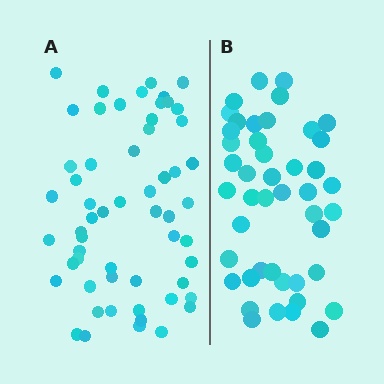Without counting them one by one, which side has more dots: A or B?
Region A (the left region) has more dots.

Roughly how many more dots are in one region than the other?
Region A has roughly 12 or so more dots than region B.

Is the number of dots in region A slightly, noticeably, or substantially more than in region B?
Region A has noticeably more, but not dramatically so. The ratio is roughly 1.3 to 1.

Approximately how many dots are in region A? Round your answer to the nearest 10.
About 60 dots. (The exact count is 57, which rounds to 60.)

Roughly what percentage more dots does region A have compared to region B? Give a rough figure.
About 25% more.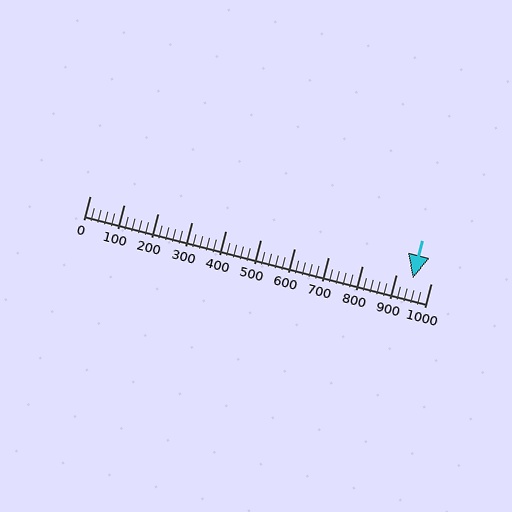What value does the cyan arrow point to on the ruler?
The cyan arrow points to approximately 948.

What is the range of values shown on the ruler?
The ruler shows values from 0 to 1000.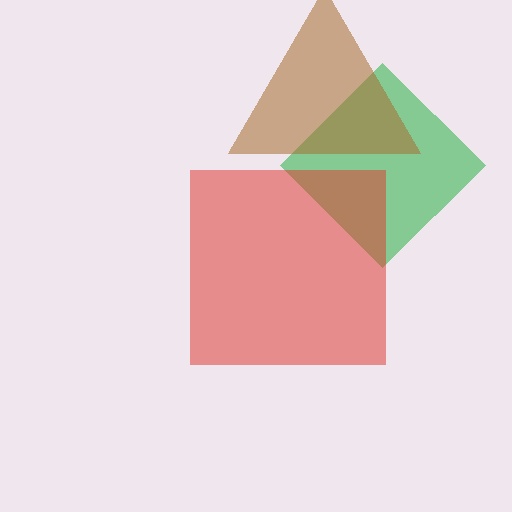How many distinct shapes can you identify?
There are 3 distinct shapes: a green diamond, a brown triangle, a red square.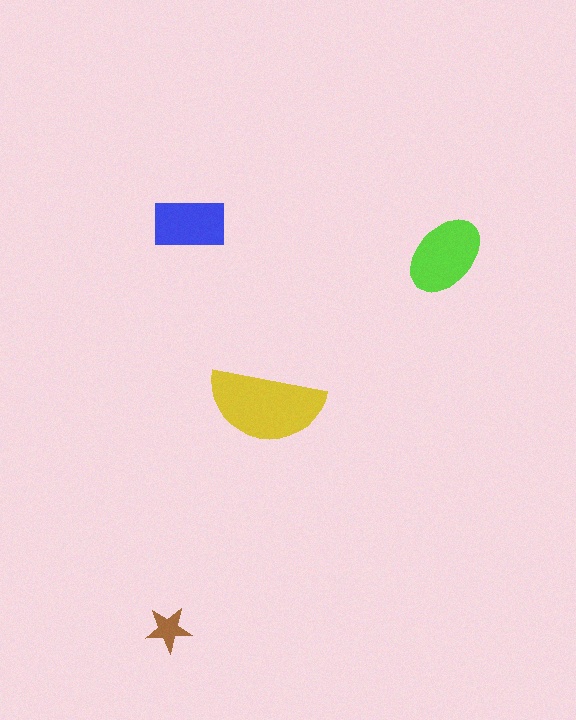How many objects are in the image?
There are 4 objects in the image.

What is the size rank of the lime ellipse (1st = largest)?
2nd.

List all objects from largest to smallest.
The yellow semicircle, the lime ellipse, the blue rectangle, the brown star.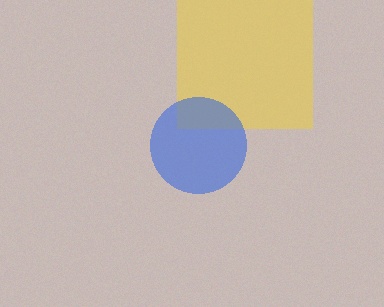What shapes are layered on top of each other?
The layered shapes are: a yellow square, a blue circle.